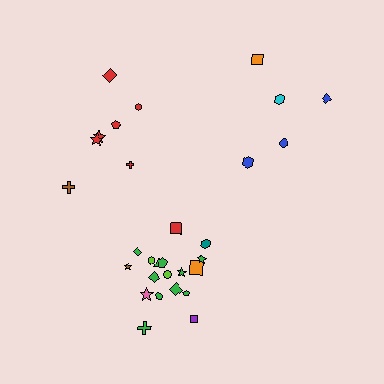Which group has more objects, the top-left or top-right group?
The top-left group.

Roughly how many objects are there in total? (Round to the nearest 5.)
Roughly 30 objects in total.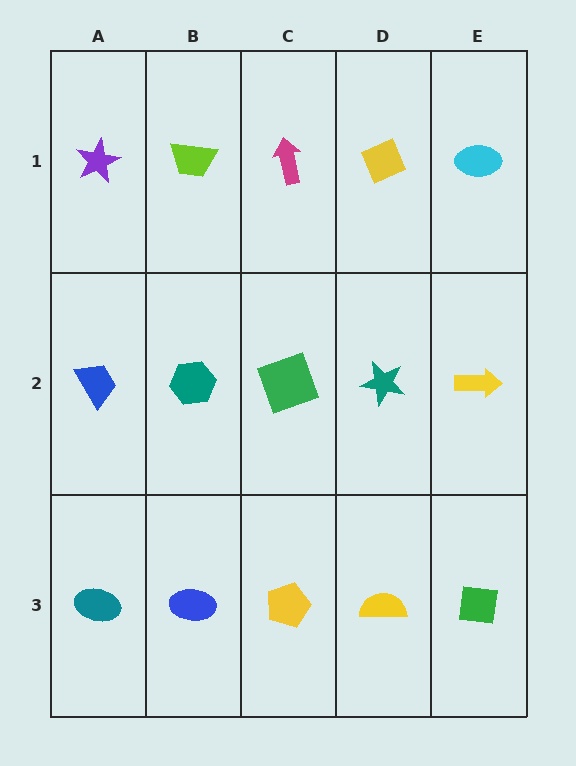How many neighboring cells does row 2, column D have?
4.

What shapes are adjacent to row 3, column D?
A teal star (row 2, column D), a yellow pentagon (row 3, column C), a green square (row 3, column E).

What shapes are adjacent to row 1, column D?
A teal star (row 2, column D), a magenta arrow (row 1, column C), a cyan ellipse (row 1, column E).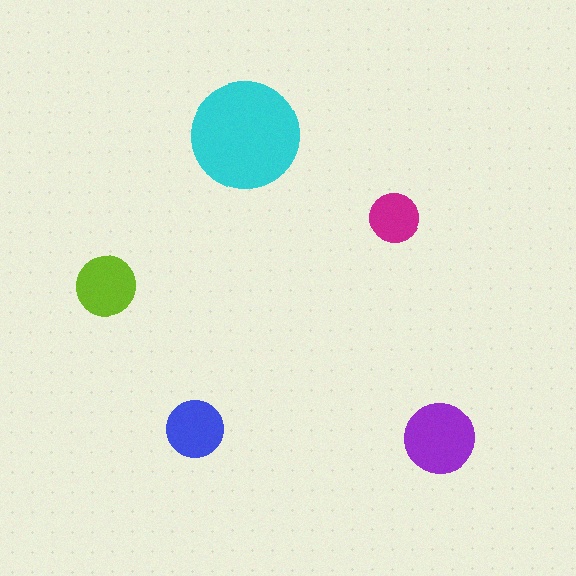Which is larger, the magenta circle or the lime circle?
The lime one.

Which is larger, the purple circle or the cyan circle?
The cyan one.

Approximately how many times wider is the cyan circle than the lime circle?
About 2 times wider.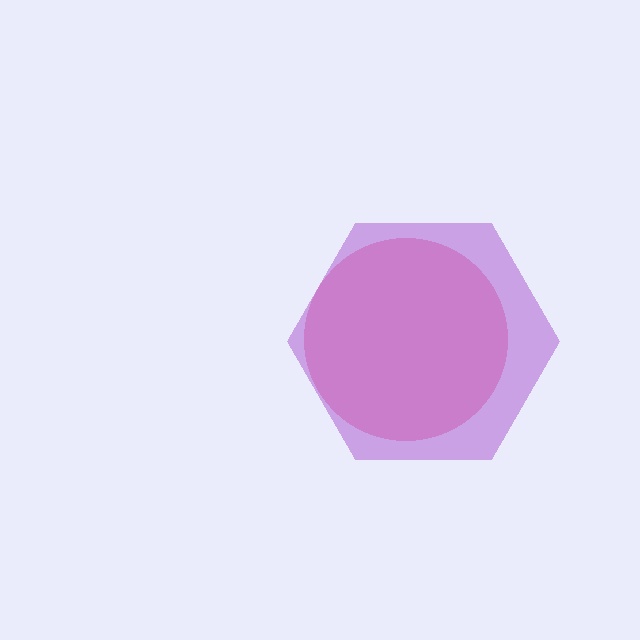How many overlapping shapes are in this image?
There are 2 overlapping shapes in the image.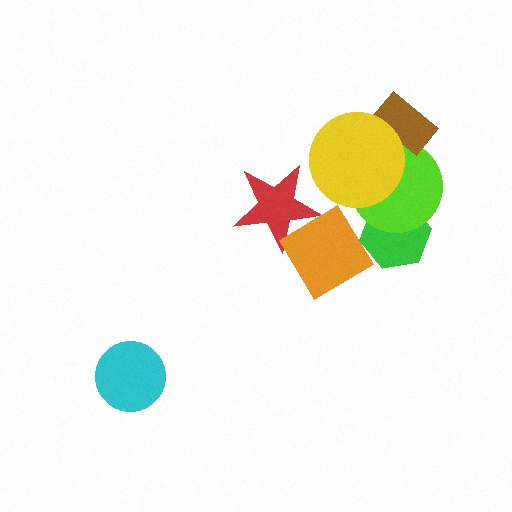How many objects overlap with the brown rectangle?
2 objects overlap with the brown rectangle.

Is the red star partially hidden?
Yes, it is partially covered by another shape.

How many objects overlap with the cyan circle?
0 objects overlap with the cyan circle.